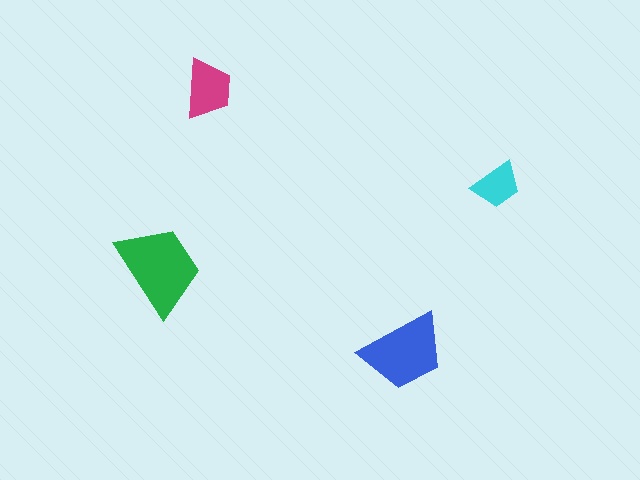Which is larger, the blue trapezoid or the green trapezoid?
The green one.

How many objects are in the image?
There are 4 objects in the image.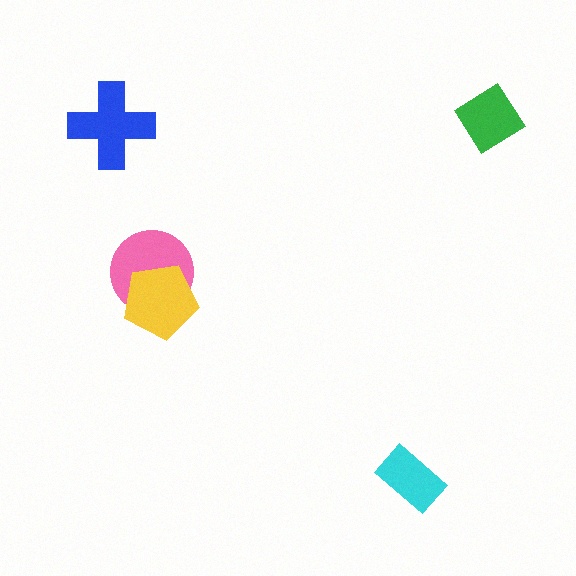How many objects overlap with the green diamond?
0 objects overlap with the green diamond.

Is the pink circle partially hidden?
Yes, it is partially covered by another shape.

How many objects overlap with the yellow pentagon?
1 object overlaps with the yellow pentagon.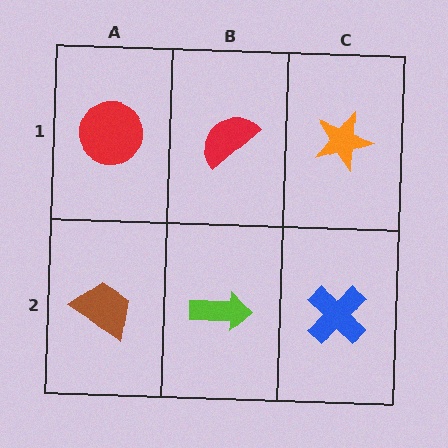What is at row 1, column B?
A red semicircle.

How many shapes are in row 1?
3 shapes.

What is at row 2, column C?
A blue cross.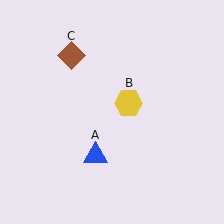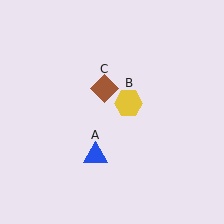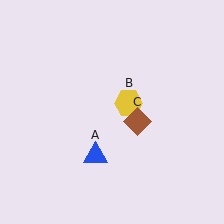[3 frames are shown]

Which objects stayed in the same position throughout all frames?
Blue triangle (object A) and yellow hexagon (object B) remained stationary.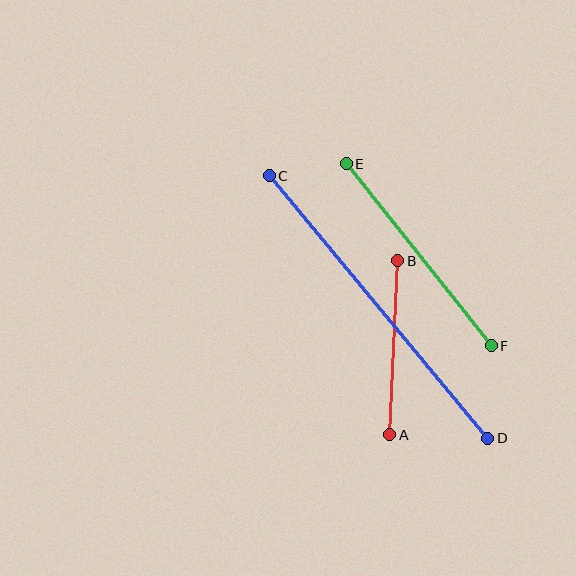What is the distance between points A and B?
The distance is approximately 174 pixels.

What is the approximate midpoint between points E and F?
The midpoint is at approximately (419, 255) pixels.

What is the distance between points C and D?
The distance is approximately 341 pixels.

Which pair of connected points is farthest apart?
Points C and D are farthest apart.